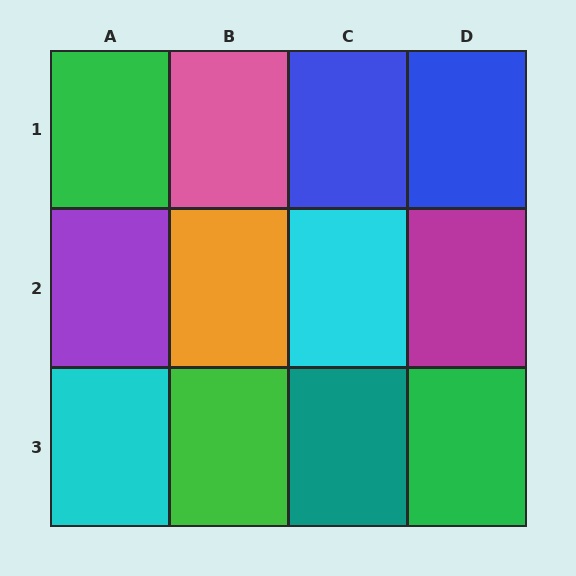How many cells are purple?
1 cell is purple.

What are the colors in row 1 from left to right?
Green, pink, blue, blue.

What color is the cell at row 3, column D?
Green.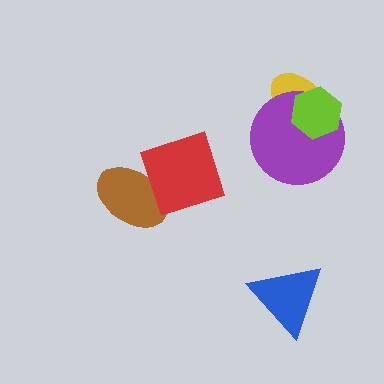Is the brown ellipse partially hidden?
Yes, it is partially covered by another shape.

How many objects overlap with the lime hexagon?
2 objects overlap with the lime hexagon.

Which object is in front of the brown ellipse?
The red square is in front of the brown ellipse.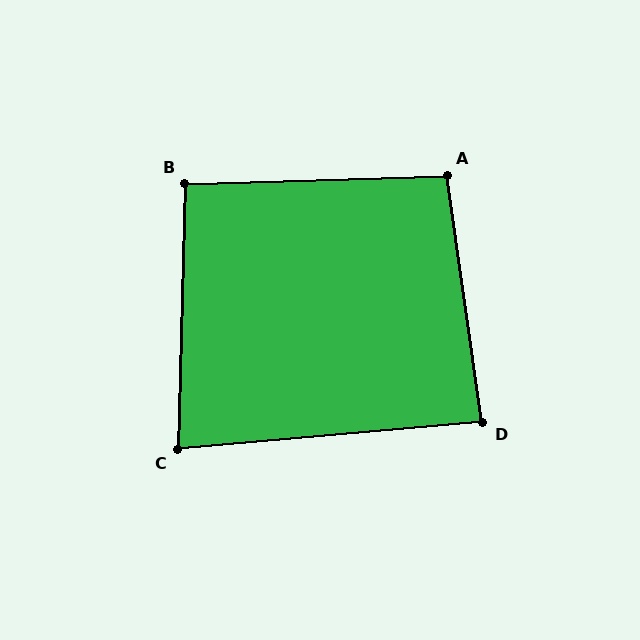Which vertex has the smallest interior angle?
C, at approximately 84 degrees.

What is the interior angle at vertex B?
Approximately 93 degrees (approximately right).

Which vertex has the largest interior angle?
A, at approximately 96 degrees.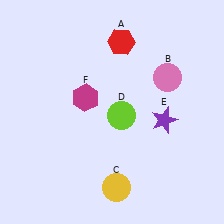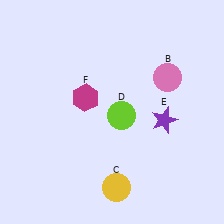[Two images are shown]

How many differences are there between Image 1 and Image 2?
There is 1 difference between the two images.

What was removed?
The red hexagon (A) was removed in Image 2.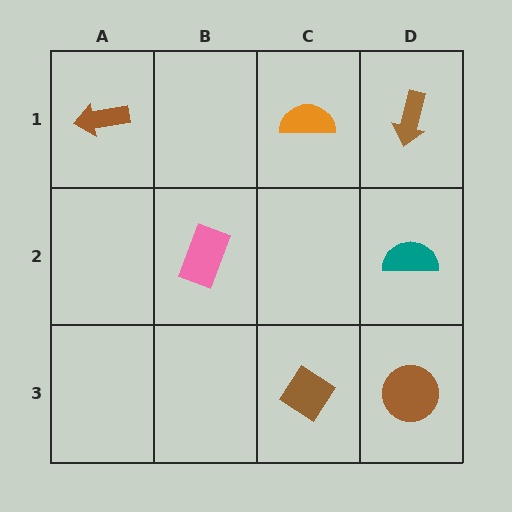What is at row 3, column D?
A brown circle.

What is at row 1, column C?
An orange semicircle.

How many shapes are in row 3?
2 shapes.